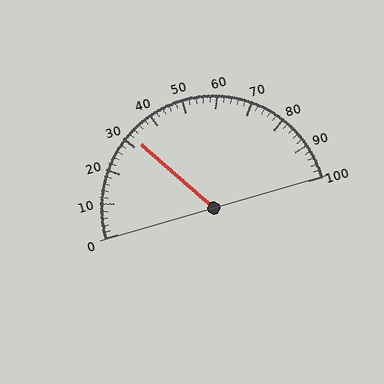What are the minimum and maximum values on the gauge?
The gauge ranges from 0 to 100.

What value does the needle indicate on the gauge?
The needle indicates approximately 32.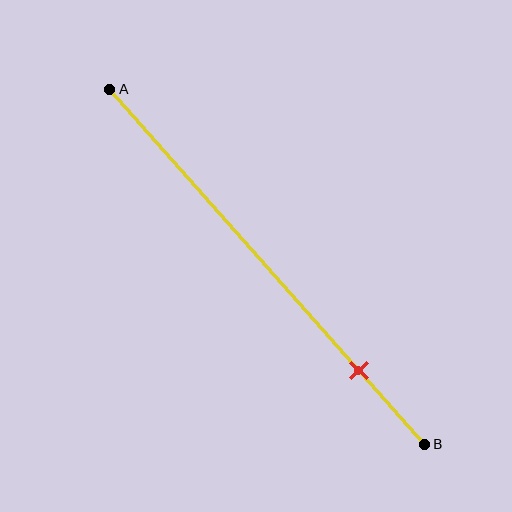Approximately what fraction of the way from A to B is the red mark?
The red mark is approximately 80% of the way from A to B.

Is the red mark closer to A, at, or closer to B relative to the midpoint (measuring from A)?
The red mark is closer to point B than the midpoint of segment AB.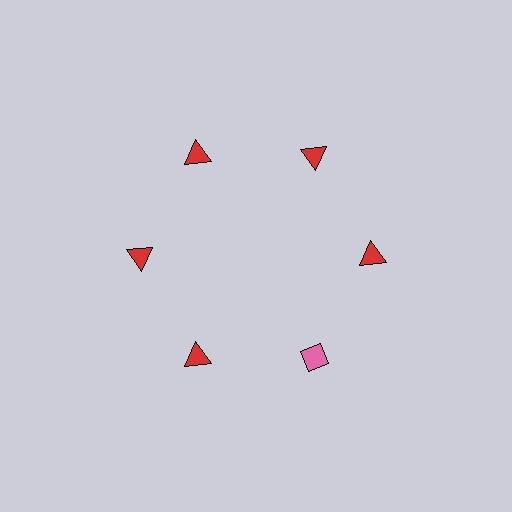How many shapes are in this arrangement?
There are 6 shapes arranged in a ring pattern.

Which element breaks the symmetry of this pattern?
The pink diamond at roughly the 5 o'clock position breaks the symmetry. All other shapes are red triangles.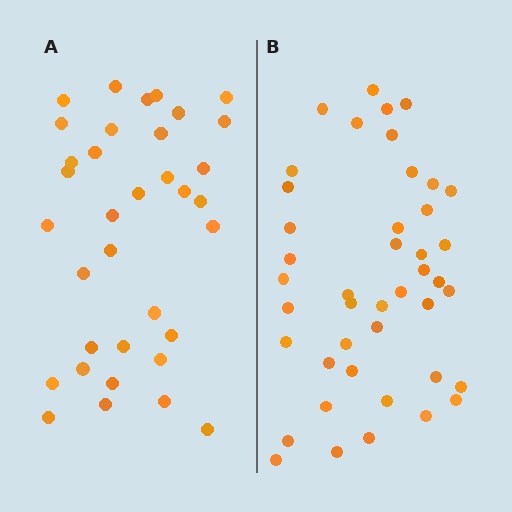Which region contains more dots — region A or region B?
Region B (the right region) has more dots.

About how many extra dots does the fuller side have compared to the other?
Region B has roughly 8 or so more dots than region A.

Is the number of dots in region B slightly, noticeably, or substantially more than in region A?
Region B has only slightly more — the two regions are fairly close. The ratio is roughly 1.2 to 1.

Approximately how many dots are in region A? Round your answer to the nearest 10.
About 40 dots. (The exact count is 35, which rounds to 40.)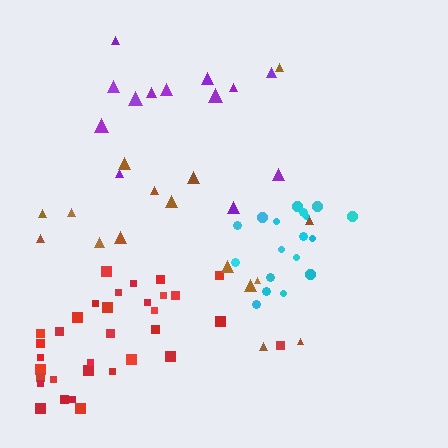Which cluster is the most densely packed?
Cyan.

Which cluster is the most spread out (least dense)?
Brown.